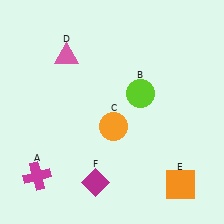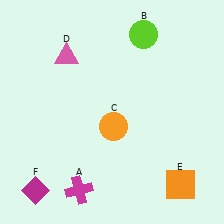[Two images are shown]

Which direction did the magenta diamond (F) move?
The magenta diamond (F) moved left.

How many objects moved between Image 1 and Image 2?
3 objects moved between the two images.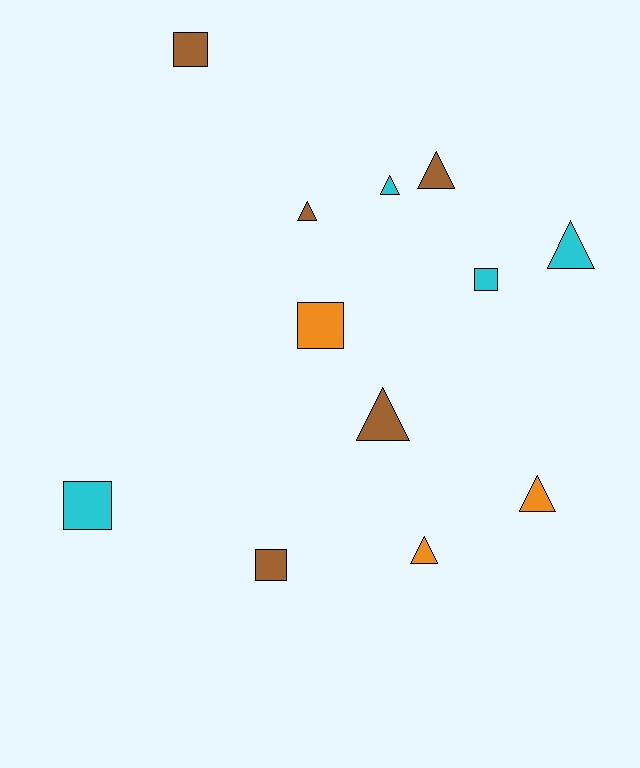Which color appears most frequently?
Brown, with 5 objects.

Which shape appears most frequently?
Triangle, with 7 objects.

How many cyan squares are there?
There are 2 cyan squares.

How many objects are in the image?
There are 12 objects.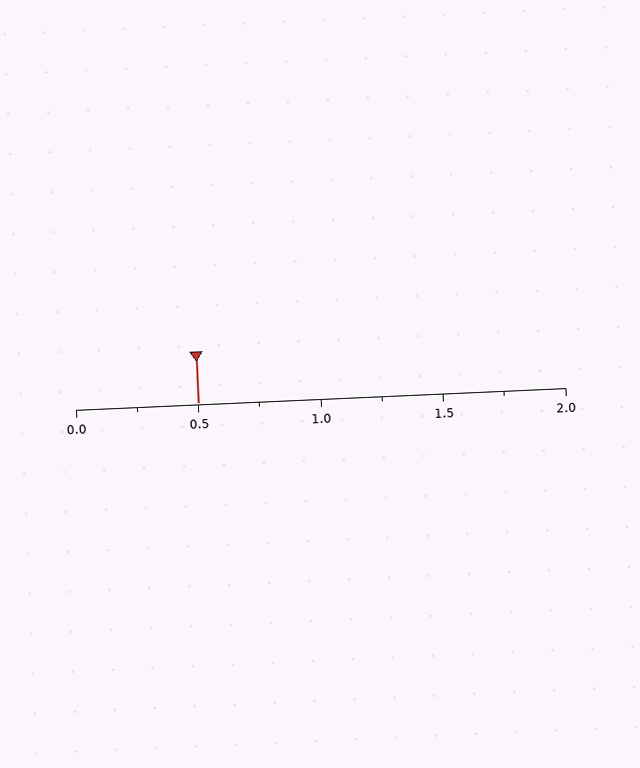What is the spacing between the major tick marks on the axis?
The major ticks are spaced 0.5 apart.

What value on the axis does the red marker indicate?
The marker indicates approximately 0.5.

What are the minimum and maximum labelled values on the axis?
The axis runs from 0.0 to 2.0.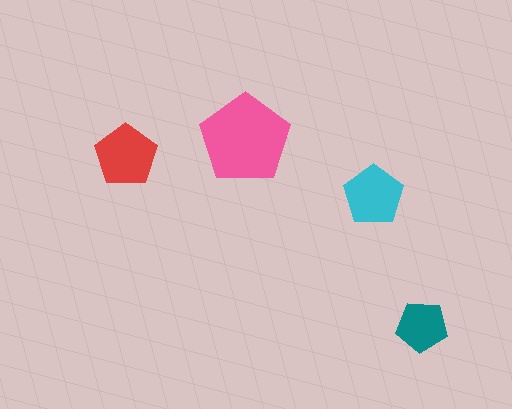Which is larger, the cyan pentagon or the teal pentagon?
The cyan one.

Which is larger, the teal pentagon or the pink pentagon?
The pink one.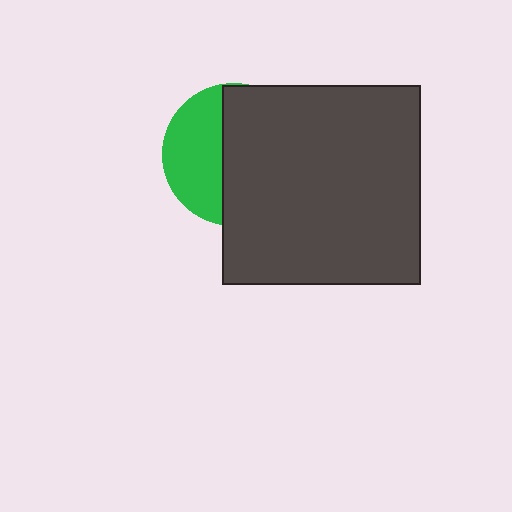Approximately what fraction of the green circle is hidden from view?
Roughly 61% of the green circle is hidden behind the dark gray square.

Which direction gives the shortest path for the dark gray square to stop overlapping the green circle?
Moving right gives the shortest separation.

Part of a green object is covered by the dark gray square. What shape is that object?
It is a circle.